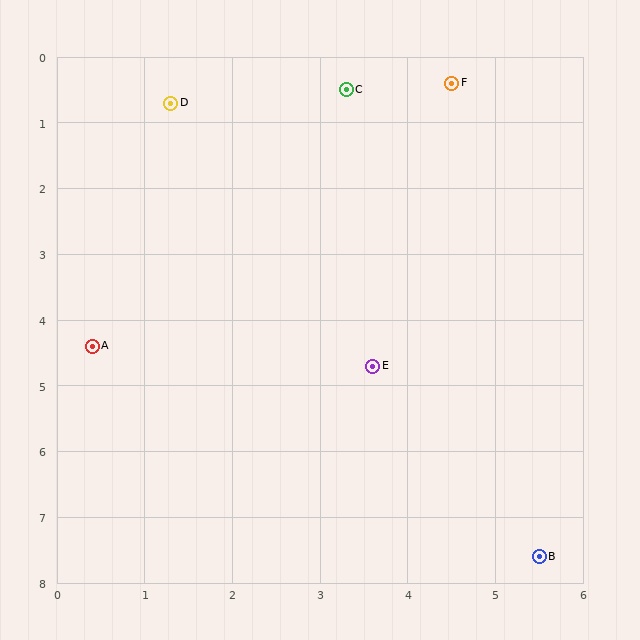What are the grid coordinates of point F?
Point F is at approximately (4.5, 0.4).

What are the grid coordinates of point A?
Point A is at approximately (0.4, 4.4).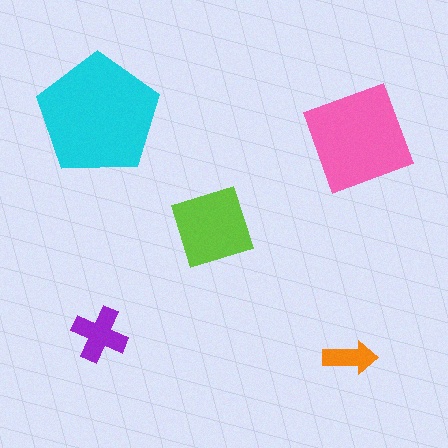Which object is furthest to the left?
The cyan pentagon is leftmost.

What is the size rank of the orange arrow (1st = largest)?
5th.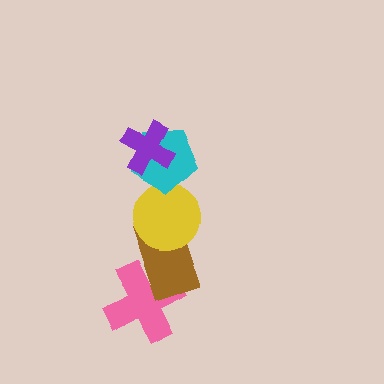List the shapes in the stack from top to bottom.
From top to bottom: the purple cross, the cyan pentagon, the yellow circle, the brown rectangle, the pink cross.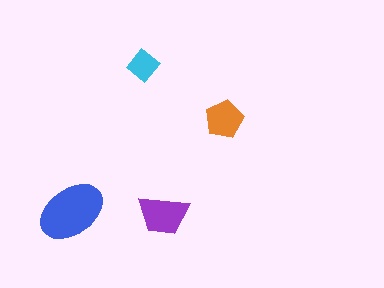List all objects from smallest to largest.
The cyan diamond, the orange pentagon, the purple trapezoid, the blue ellipse.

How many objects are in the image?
There are 4 objects in the image.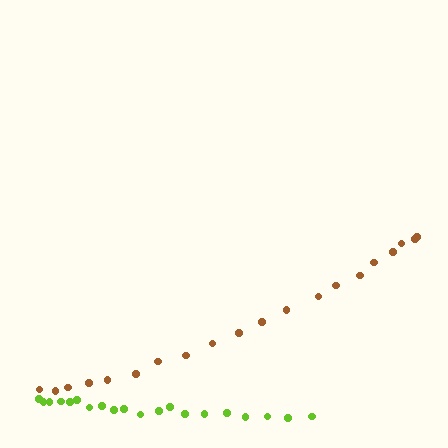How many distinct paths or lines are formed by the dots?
There are 2 distinct paths.